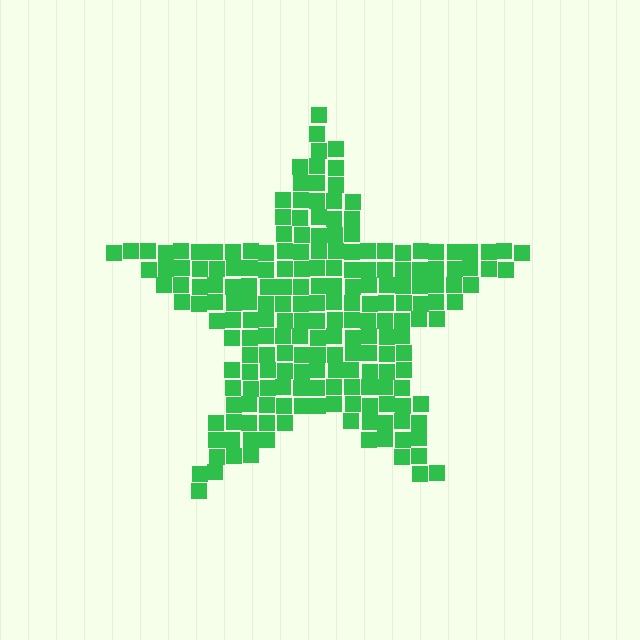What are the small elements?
The small elements are squares.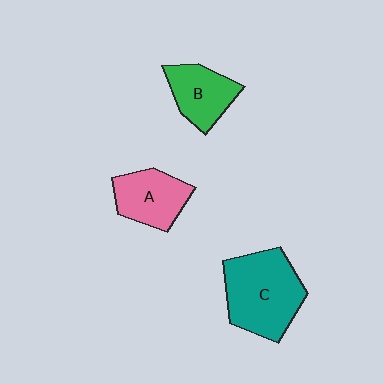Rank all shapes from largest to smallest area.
From largest to smallest: C (teal), A (pink), B (green).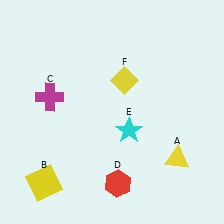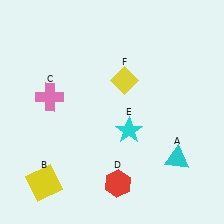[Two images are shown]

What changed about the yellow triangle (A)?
In Image 1, A is yellow. In Image 2, it changed to cyan.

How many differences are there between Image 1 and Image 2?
There are 2 differences between the two images.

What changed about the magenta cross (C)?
In Image 1, C is magenta. In Image 2, it changed to pink.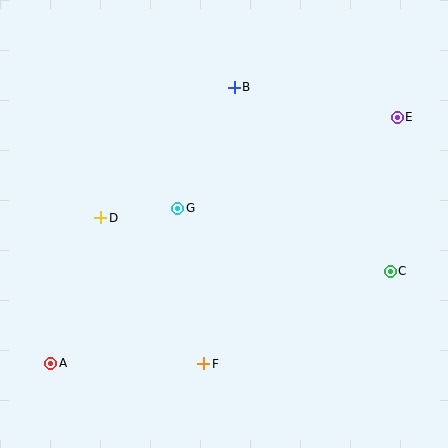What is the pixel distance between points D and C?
The distance between D and C is 294 pixels.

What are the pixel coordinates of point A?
Point A is at (51, 363).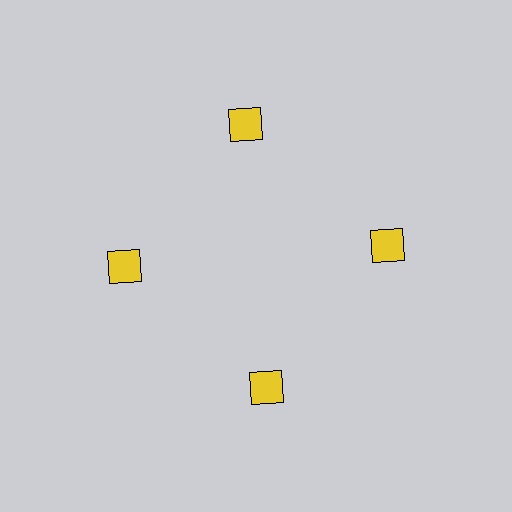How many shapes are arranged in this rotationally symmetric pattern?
There are 4 shapes, arranged in 4 groups of 1.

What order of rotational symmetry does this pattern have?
This pattern has 4-fold rotational symmetry.